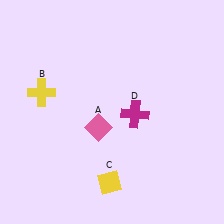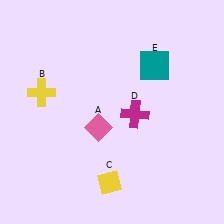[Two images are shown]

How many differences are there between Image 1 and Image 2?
There is 1 difference between the two images.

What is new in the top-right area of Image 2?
A teal square (E) was added in the top-right area of Image 2.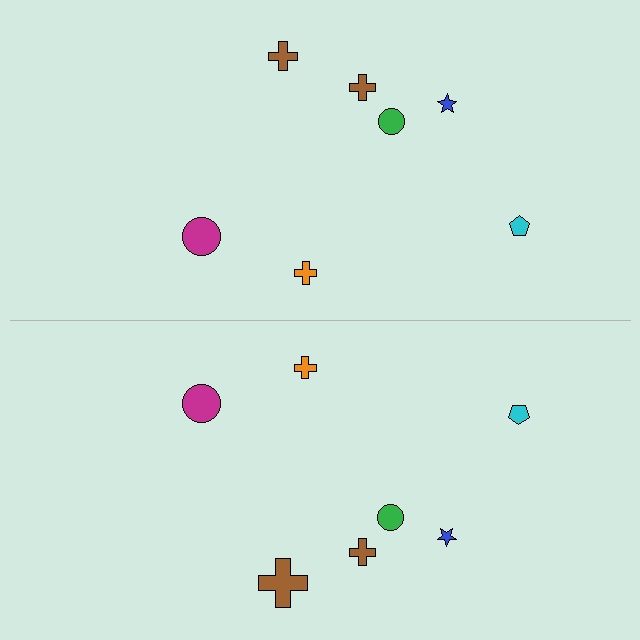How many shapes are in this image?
There are 14 shapes in this image.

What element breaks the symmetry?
The brown cross on the bottom side has a different size than its mirror counterpart.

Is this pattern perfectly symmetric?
No, the pattern is not perfectly symmetric. The brown cross on the bottom side has a different size than its mirror counterpart.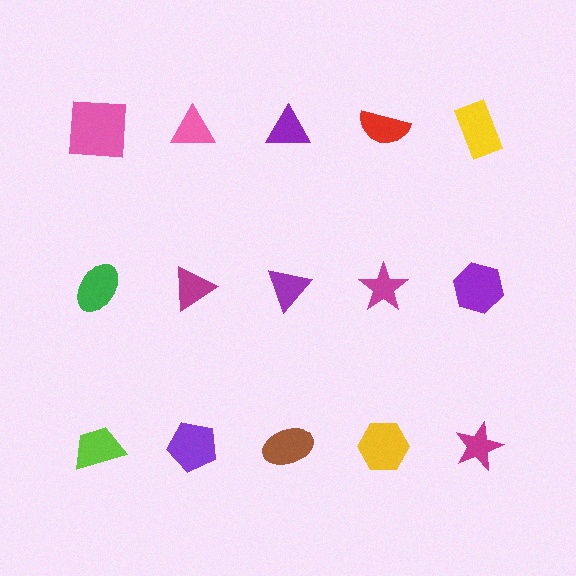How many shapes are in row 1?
5 shapes.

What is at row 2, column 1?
A green ellipse.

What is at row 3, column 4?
A yellow hexagon.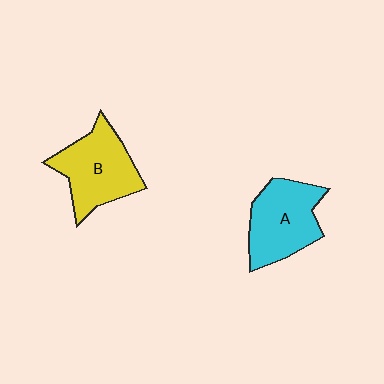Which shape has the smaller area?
Shape A (cyan).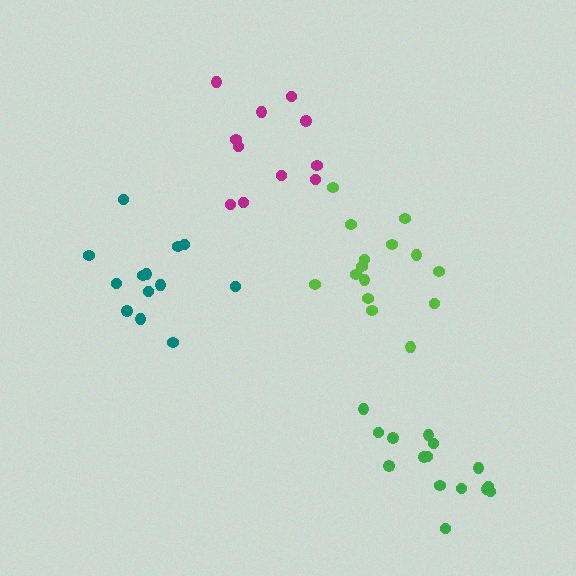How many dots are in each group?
Group 1: 13 dots, Group 2: 15 dots, Group 3: 11 dots, Group 4: 15 dots (54 total).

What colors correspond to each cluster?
The clusters are colored: teal, lime, magenta, green.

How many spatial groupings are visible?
There are 4 spatial groupings.